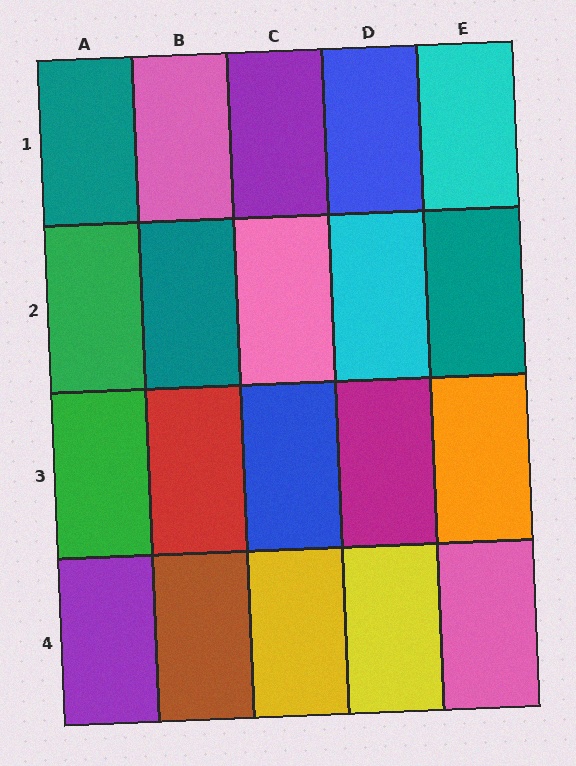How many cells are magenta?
1 cell is magenta.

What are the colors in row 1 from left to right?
Teal, pink, purple, blue, cyan.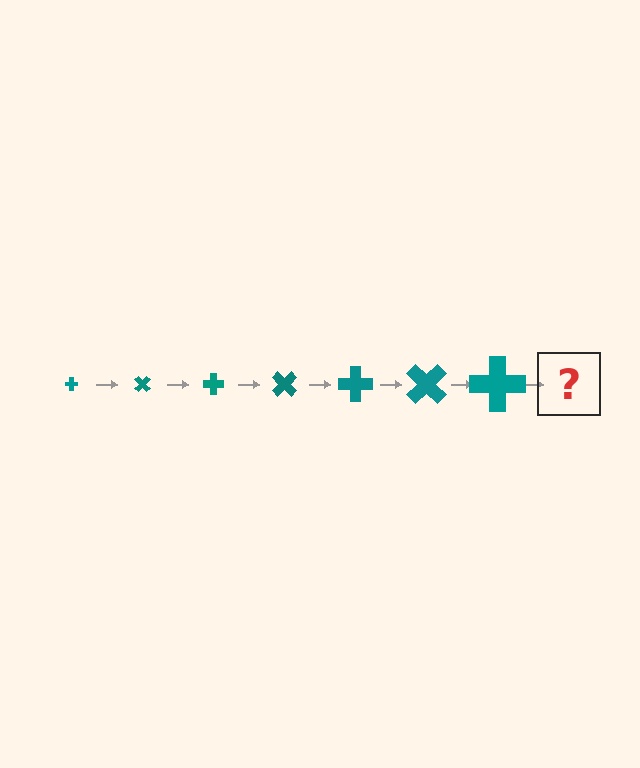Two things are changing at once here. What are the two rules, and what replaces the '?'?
The two rules are that the cross grows larger each step and it rotates 45 degrees each step. The '?' should be a cross, larger than the previous one and rotated 315 degrees from the start.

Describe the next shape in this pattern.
It should be a cross, larger than the previous one and rotated 315 degrees from the start.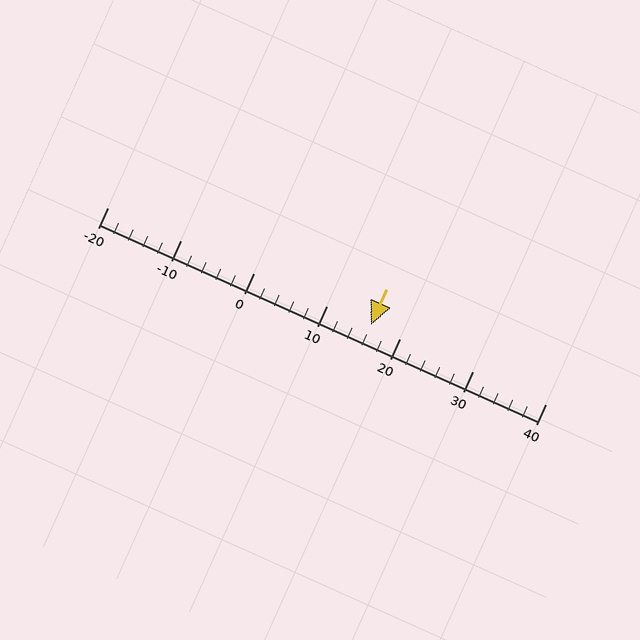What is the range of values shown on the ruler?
The ruler shows values from -20 to 40.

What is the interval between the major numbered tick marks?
The major tick marks are spaced 10 units apart.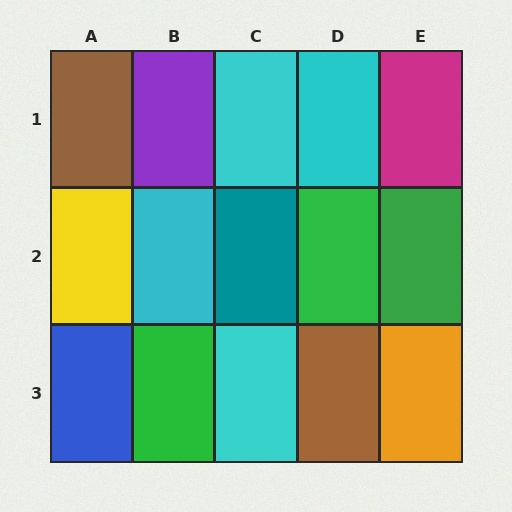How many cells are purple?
1 cell is purple.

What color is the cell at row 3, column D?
Brown.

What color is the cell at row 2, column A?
Yellow.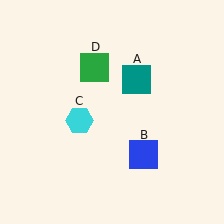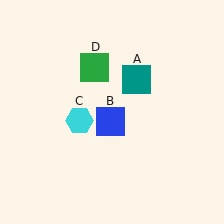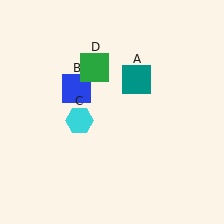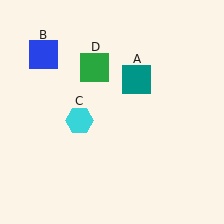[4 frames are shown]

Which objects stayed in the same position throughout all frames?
Teal square (object A) and cyan hexagon (object C) and green square (object D) remained stationary.